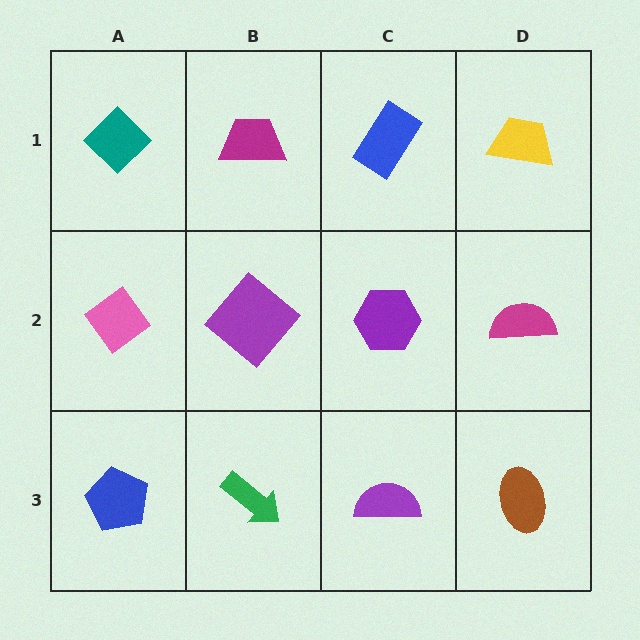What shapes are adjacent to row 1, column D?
A magenta semicircle (row 2, column D), a blue rectangle (row 1, column C).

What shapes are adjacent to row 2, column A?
A teal diamond (row 1, column A), a blue pentagon (row 3, column A), a purple diamond (row 2, column B).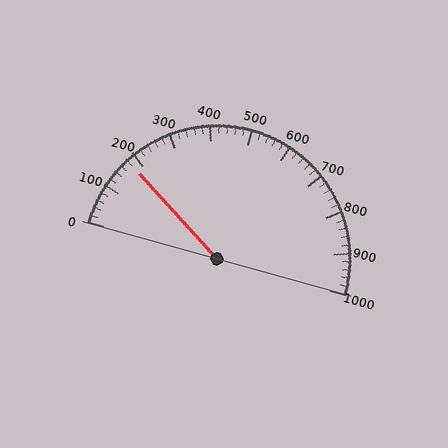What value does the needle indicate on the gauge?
The needle indicates approximately 180.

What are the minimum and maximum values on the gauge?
The gauge ranges from 0 to 1000.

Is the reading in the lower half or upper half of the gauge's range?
The reading is in the lower half of the range (0 to 1000).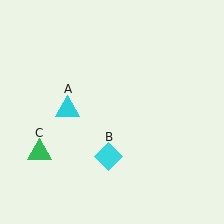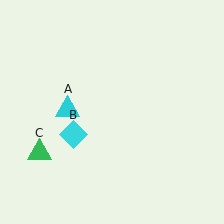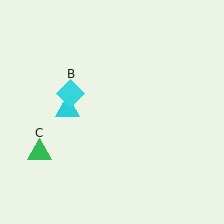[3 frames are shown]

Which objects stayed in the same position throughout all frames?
Cyan triangle (object A) and green triangle (object C) remained stationary.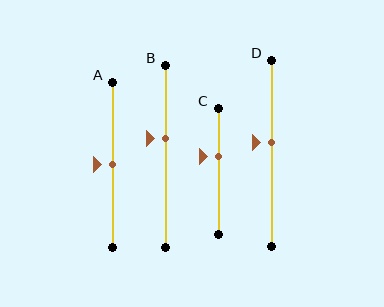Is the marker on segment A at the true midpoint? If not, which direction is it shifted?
Yes, the marker on segment A is at the true midpoint.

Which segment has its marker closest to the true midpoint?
Segment A has its marker closest to the true midpoint.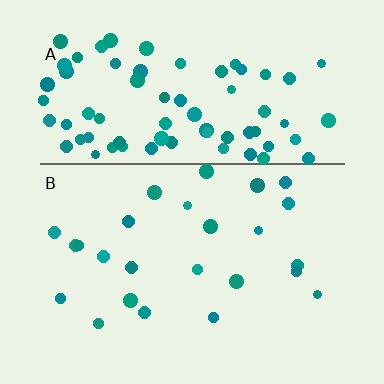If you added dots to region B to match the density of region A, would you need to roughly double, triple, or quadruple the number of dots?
Approximately triple.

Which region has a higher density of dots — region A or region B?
A (the top).